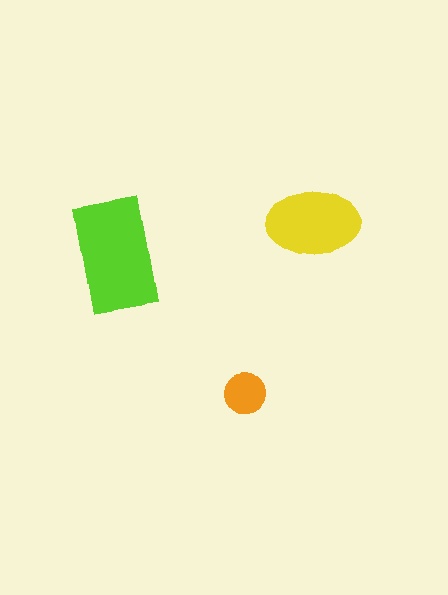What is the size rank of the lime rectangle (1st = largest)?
1st.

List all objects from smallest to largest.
The orange circle, the yellow ellipse, the lime rectangle.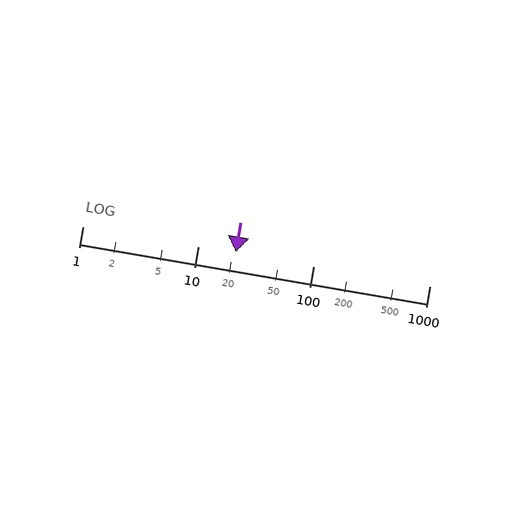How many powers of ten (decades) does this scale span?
The scale spans 3 decades, from 1 to 1000.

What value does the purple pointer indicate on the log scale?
The pointer indicates approximately 21.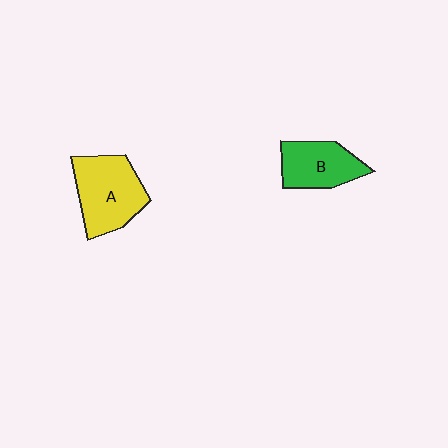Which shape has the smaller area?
Shape B (green).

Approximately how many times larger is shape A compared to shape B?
Approximately 1.3 times.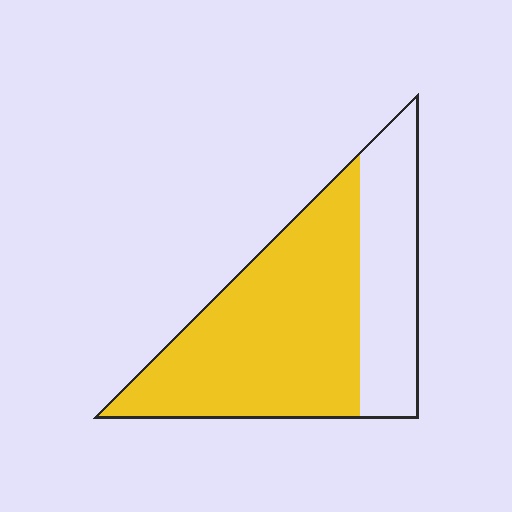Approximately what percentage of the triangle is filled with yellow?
Approximately 65%.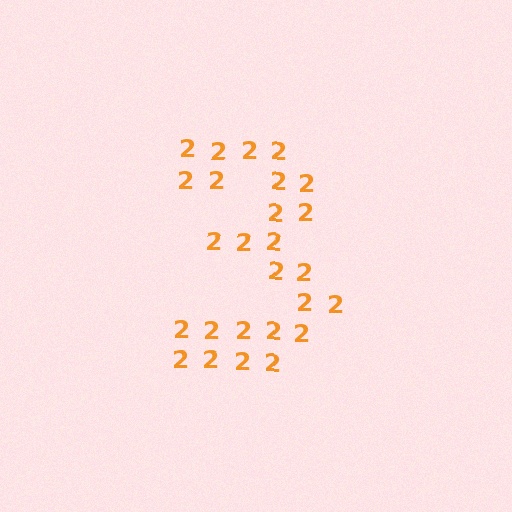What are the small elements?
The small elements are digit 2's.